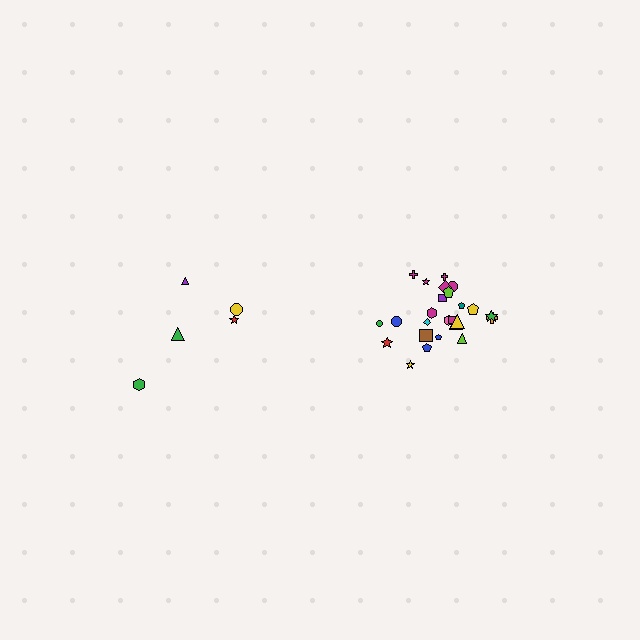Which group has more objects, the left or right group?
The right group.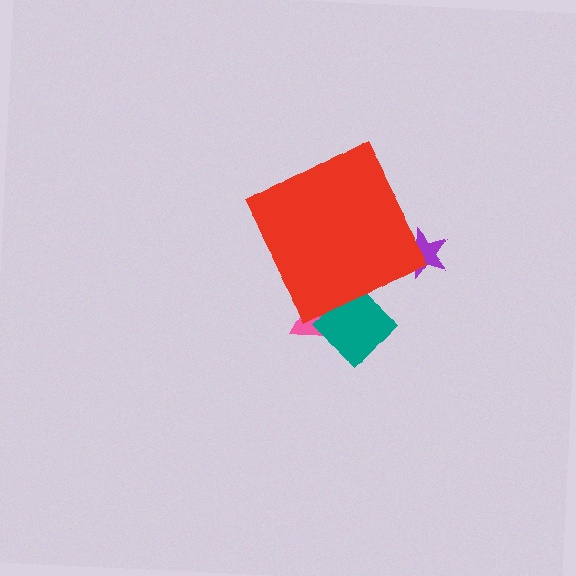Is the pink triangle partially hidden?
Yes, the pink triangle is partially hidden behind the red diamond.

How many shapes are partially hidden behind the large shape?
3 shapes are partially hidden.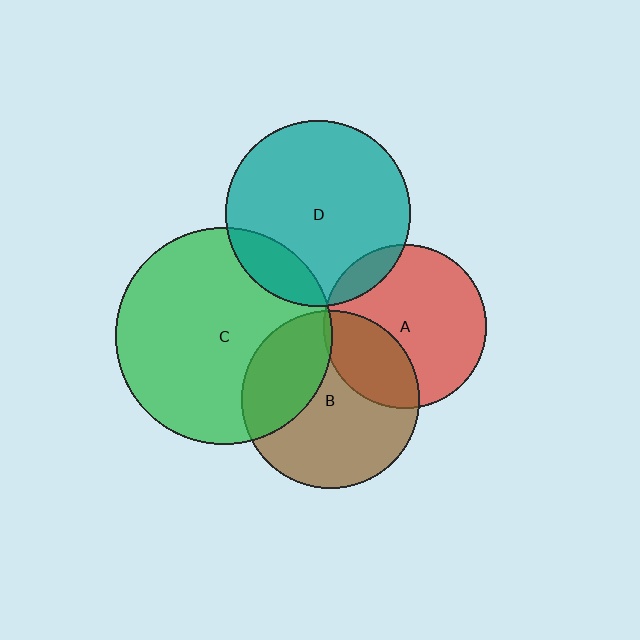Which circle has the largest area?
Circle C (green).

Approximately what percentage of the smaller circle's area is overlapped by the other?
Approximately 30%.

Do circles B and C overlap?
Yes.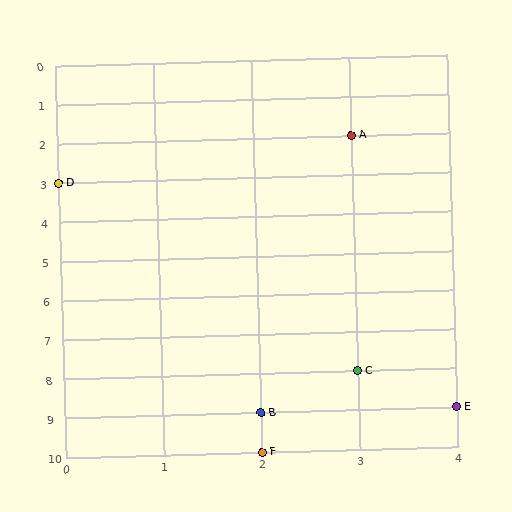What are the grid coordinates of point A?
Point A is at grid coordinates (3, 2).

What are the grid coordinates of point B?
Point B is at grid coordinates (2, 9).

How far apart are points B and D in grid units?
Points B and D are 2 columns and 6 rows apart (about 6.3 grid units diagonally).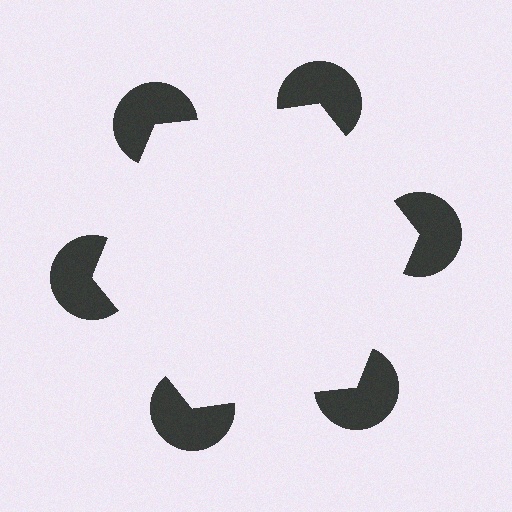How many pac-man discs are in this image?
There are 6 — one at each vertex of the illusory hexagon.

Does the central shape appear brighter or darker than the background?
It typically appears slightly brighter than the background, even though no actual brightness change is drawn.